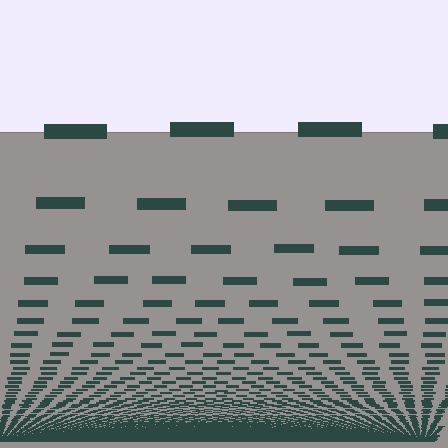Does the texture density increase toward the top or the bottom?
Density increases toward the bottom.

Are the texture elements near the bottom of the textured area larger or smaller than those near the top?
Smaller. The gradient is inverted — elements near the bottom are smaller and denser.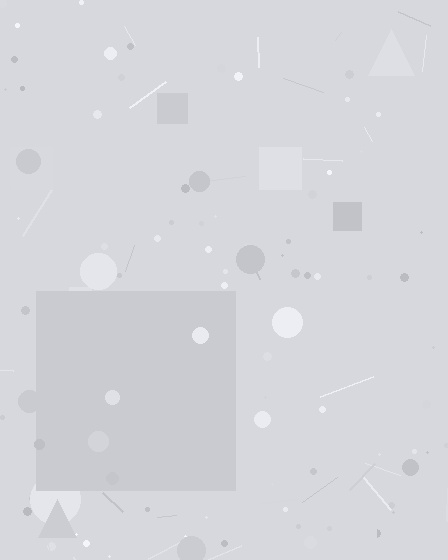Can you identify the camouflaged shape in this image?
The camouflaged shape is a square.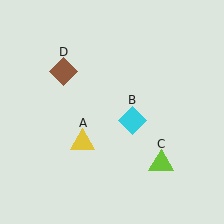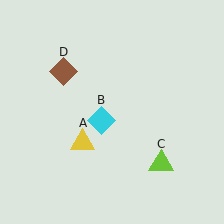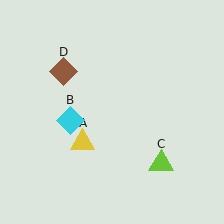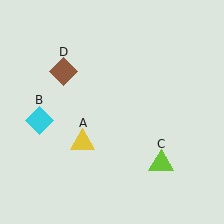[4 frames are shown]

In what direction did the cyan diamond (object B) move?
The cyan diamond (object B) moved left.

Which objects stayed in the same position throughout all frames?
Yellow triangle (object A) and lime triangle (object C) and brown diamond (object D) remained stationary.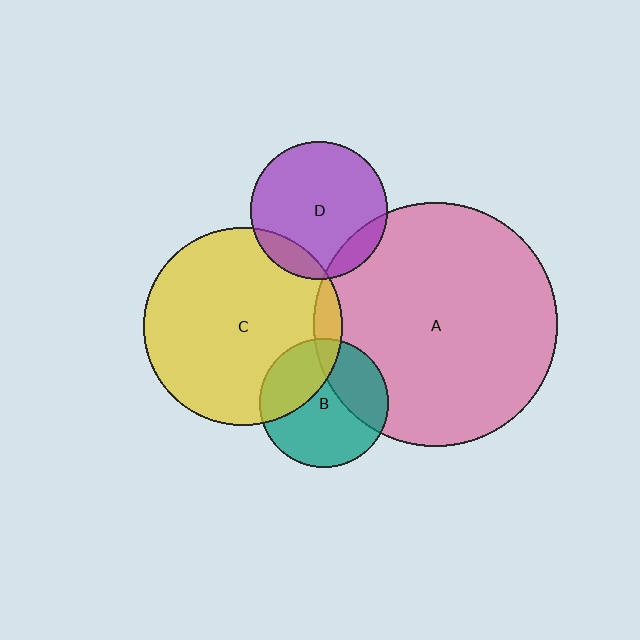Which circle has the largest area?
Circle A (pink).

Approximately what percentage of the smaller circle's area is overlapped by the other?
Approximately 10%.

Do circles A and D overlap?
Yes.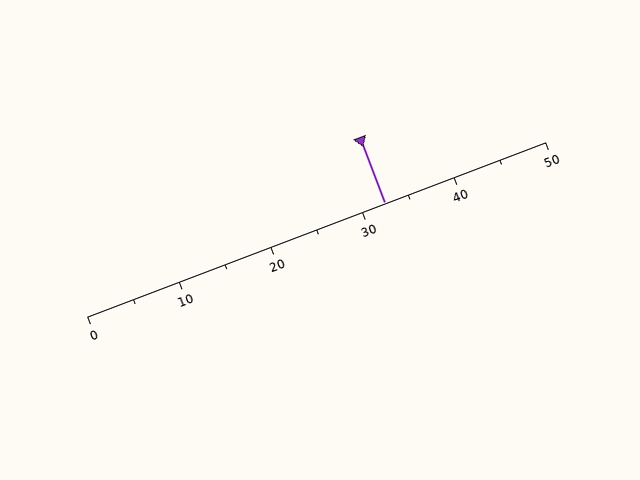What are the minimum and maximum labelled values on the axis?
The axis runs from 0 to 50.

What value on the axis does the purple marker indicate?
The marker indicates approximately 32.5.